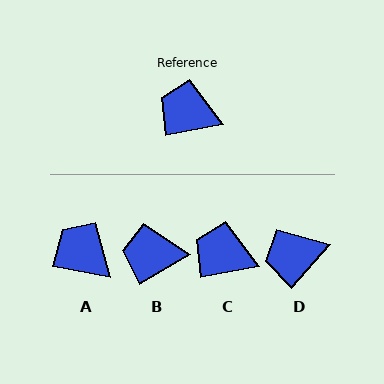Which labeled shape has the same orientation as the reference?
C.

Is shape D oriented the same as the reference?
No, it is off by about 38 degrees.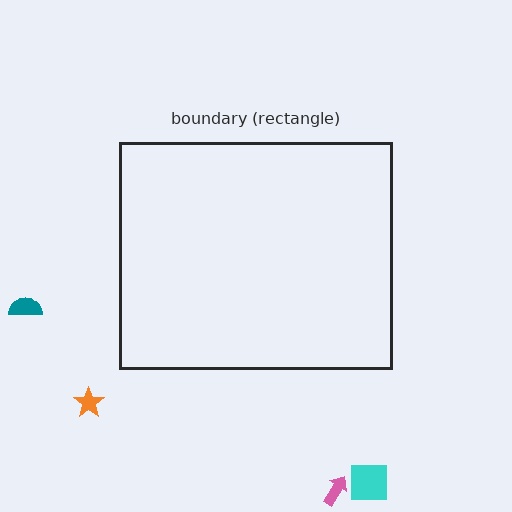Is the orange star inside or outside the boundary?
Outside.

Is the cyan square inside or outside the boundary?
Outside.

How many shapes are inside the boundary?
0 inside, 4 outside.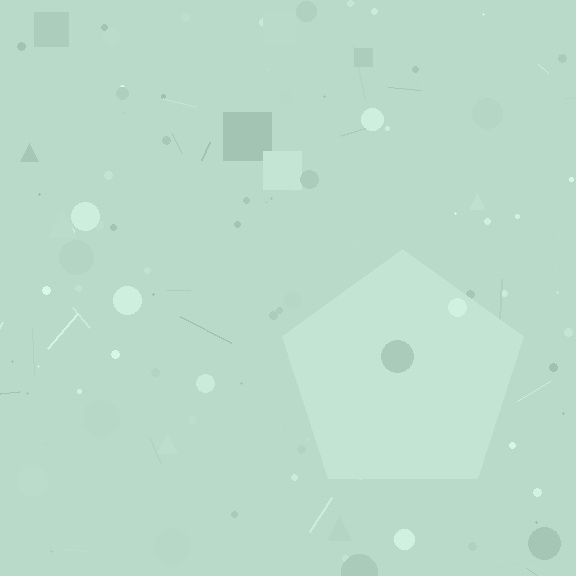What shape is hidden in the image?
A pentagon is hidden in the image.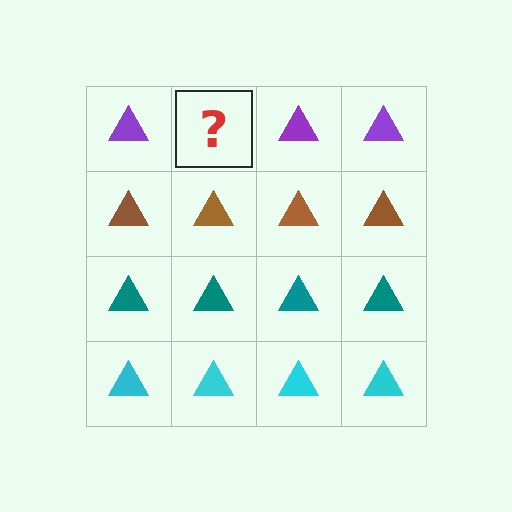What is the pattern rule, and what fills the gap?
The rule is that each row has a consistent color. The gap should be filled with a purple triangle.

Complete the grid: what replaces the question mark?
The question mark should be replaced with a purple triangle.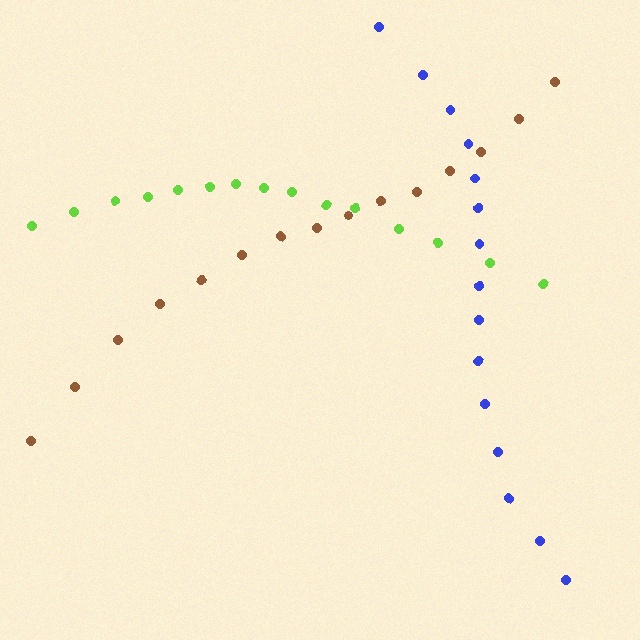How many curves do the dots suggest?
There are 3 distinct paths.